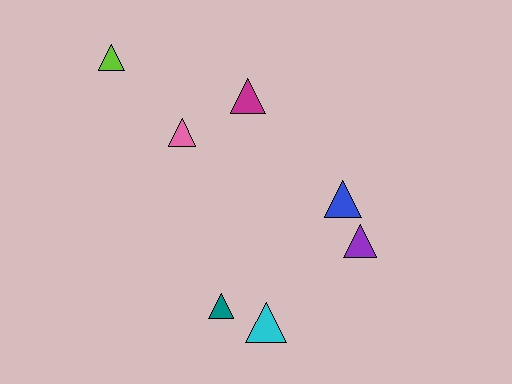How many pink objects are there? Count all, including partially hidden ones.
There is 1 pink object.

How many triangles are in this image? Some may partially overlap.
There are 7 triangles.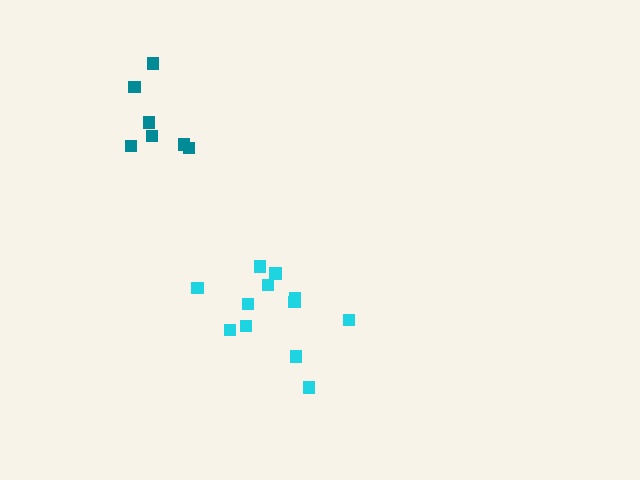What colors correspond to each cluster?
The clusters are colored: cyan, teal.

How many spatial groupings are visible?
There are 2 spatial groupings.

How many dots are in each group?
Group 1: 12 dots, Group 2: 7 dots (19 total).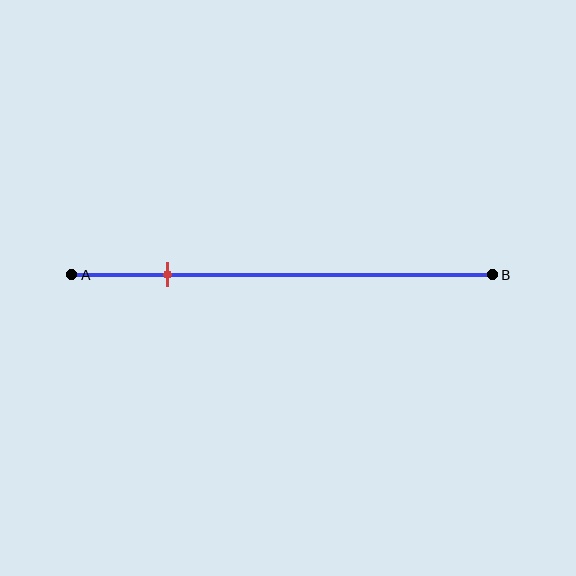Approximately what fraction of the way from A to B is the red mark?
The red mark is approximately 25% of the way from A to B.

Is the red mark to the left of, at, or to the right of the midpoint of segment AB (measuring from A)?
The red mark is to the left of the midpoint of segment AB.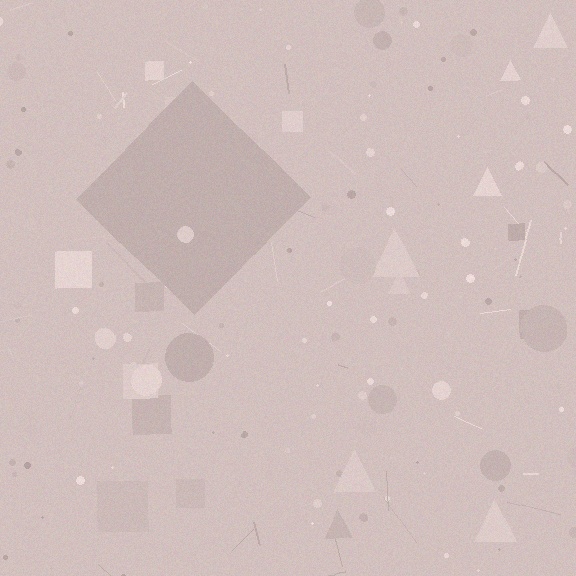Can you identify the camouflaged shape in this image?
The camouflaged shape is a diamond.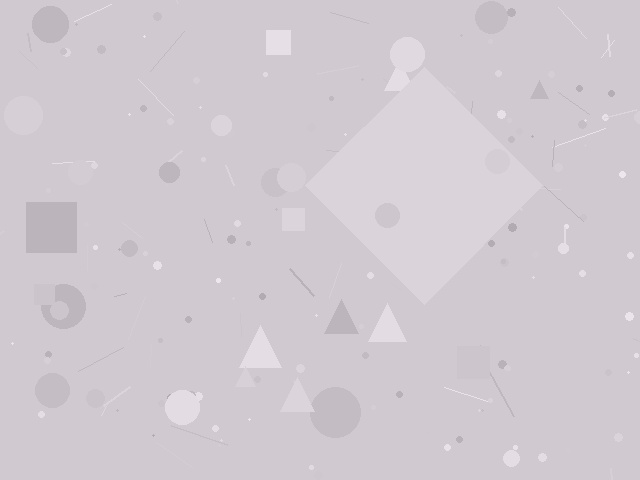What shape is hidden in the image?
A diamond is hidden in the image.